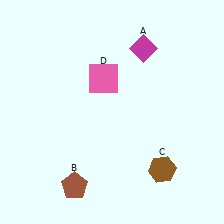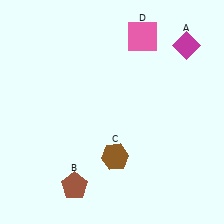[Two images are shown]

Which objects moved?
The objects that moved are: the magenta diamond (A), the brown hexagon (C), the pink square (D).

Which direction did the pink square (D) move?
The pink square (D) moved up.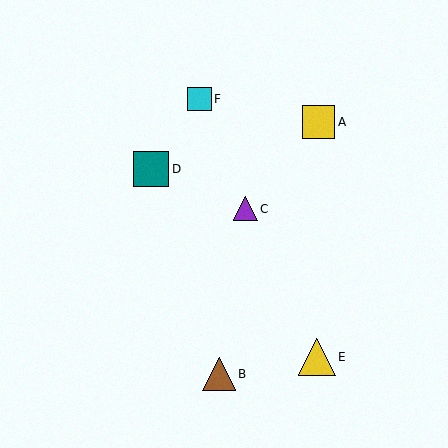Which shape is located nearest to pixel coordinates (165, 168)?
The teal square (labeled D) at (151, 169) is nearest to that location.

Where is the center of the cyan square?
The center of the cyan square is at (199, 99).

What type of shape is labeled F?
Shape F is a cyan square.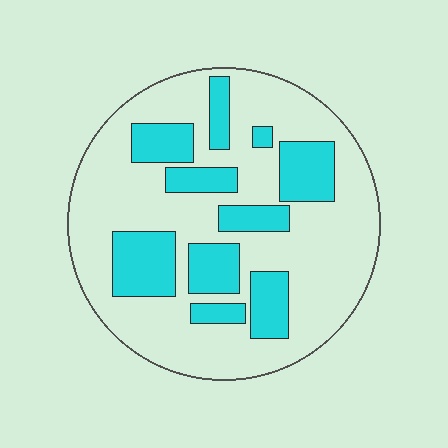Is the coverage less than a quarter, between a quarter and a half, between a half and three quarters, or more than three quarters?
Between a quarter and a half.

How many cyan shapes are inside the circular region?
10.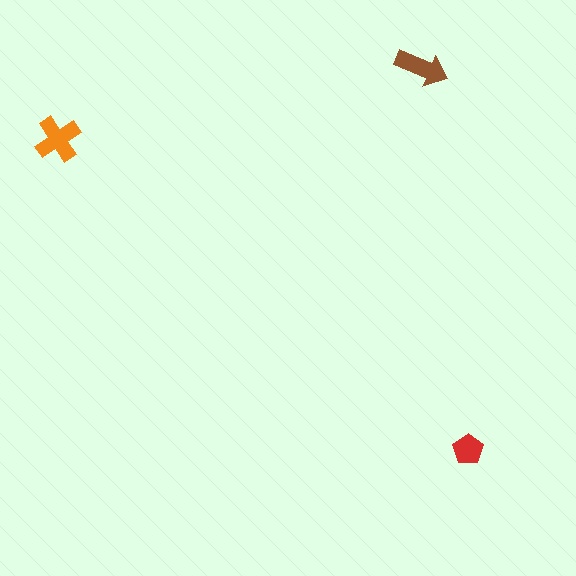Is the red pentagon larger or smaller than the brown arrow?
Smaller.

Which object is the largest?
The orange cross.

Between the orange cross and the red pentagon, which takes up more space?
The orange cross.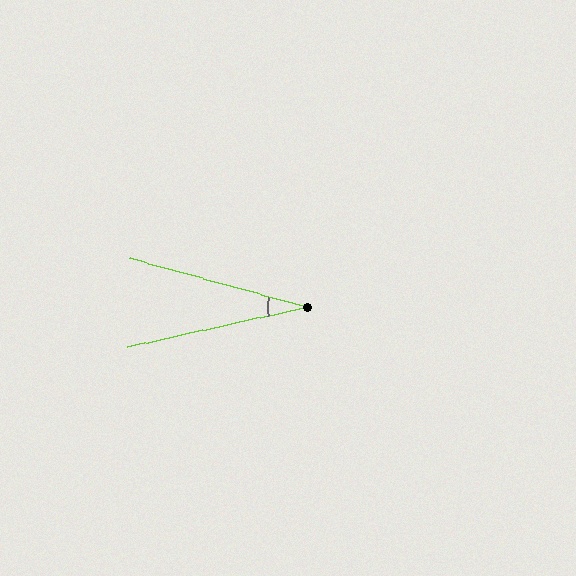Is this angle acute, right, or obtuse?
It is acute.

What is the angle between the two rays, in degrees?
Approximately 28 degrees.